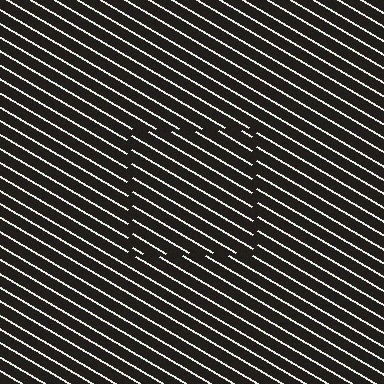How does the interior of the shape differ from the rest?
The interior of the shape contains the same grating, shifted by half a period — the contour is defined by the phase discontinuity where line-ends from the inner and outer gratings abut.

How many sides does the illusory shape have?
4 sides — the line-ends trace a square.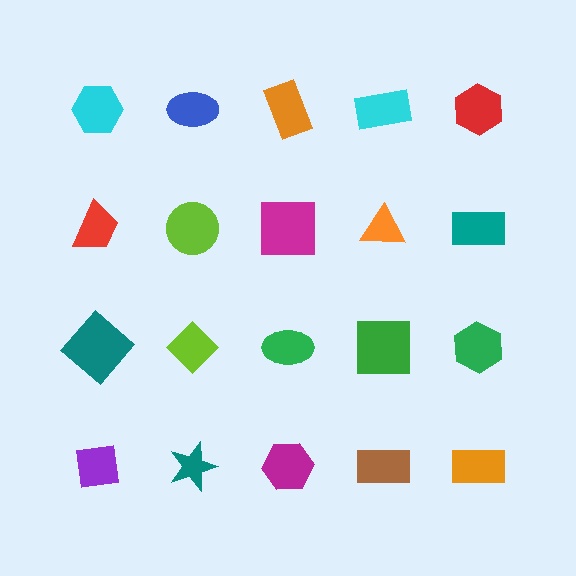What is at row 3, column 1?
A teal diamond.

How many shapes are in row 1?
5 shapes.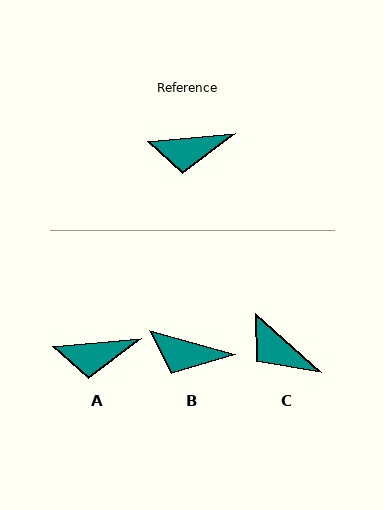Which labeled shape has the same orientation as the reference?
A.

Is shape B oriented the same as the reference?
No, it is off by about 21 degrees.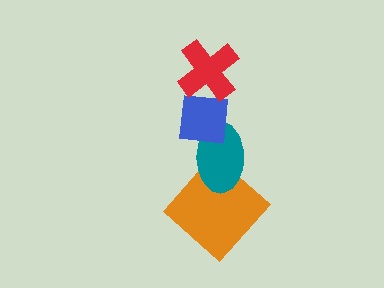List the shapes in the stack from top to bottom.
From top to bottom: the red cross, the blue square, the teal ellipse, the orange diamond.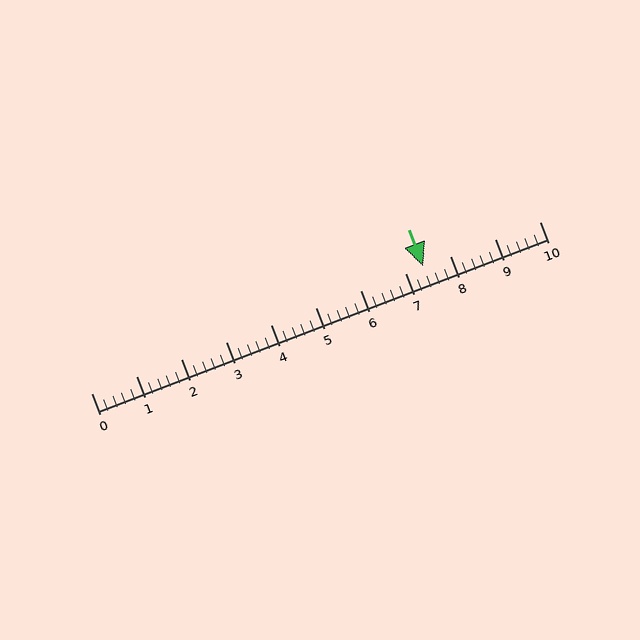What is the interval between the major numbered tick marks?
The major tick marks are spaced 1 units apart.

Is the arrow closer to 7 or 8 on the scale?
The arrow is closer to 7.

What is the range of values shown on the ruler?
The ruler shows values from 0 to 10.